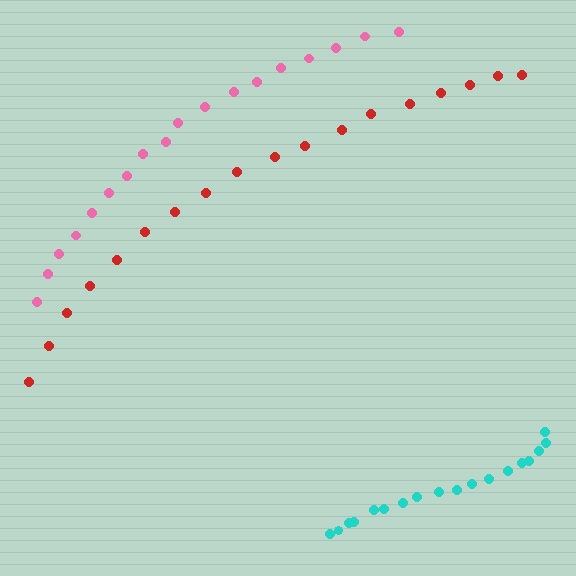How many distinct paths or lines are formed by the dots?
There are 3 distinct paths.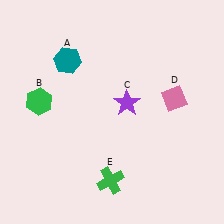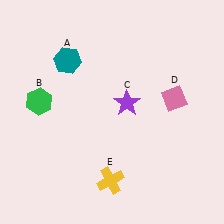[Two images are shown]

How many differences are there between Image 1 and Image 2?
There is 1 difference between the two images.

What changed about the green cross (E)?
In Image 1, E is green. In Image 2, it changed to yellow.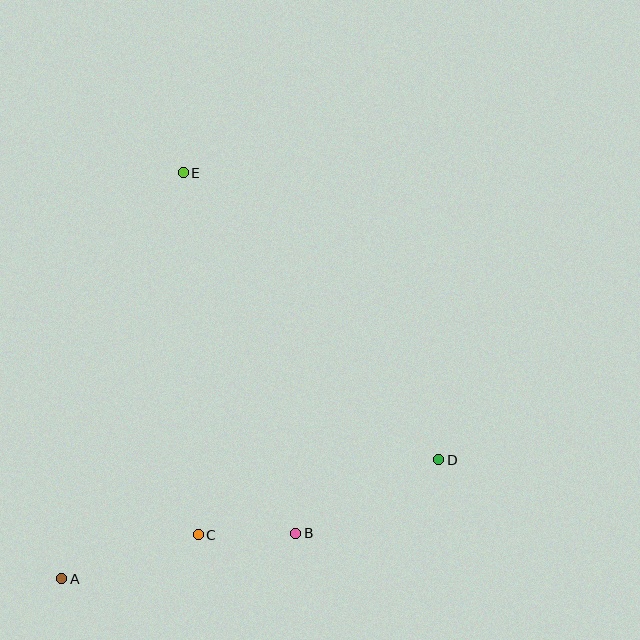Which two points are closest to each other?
Points B and C are closest to each other.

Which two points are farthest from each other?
Points A and E are farthest from each other.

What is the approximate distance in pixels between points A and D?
The distance between A and D is approximately 396 pixels.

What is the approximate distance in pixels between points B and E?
The distance between B and E is approximately 378 pixels.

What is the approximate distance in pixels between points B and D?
The distance between B and D is approximately 161 pixels.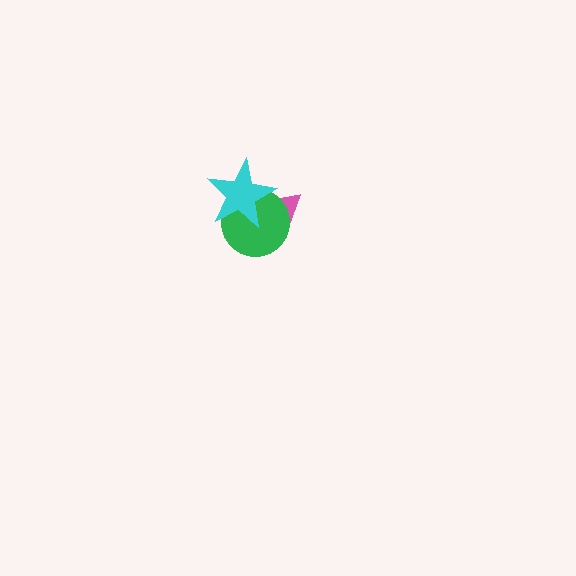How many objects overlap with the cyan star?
2 objects overlap with the cyan star.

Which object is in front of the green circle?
The cyan star is in front of the green circle.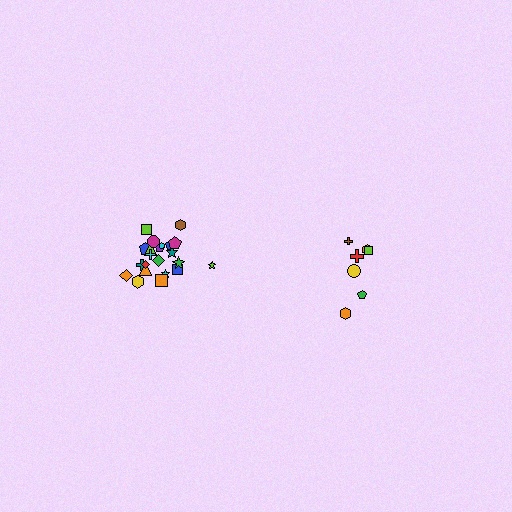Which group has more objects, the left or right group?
The left group.